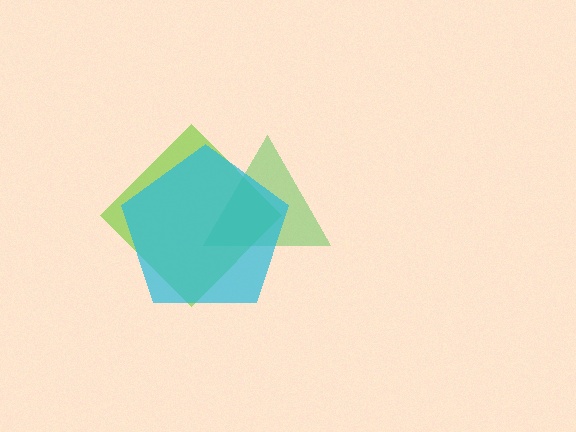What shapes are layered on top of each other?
The layered shapes are: a lime diamond, a green triangle, a cyan pentagon.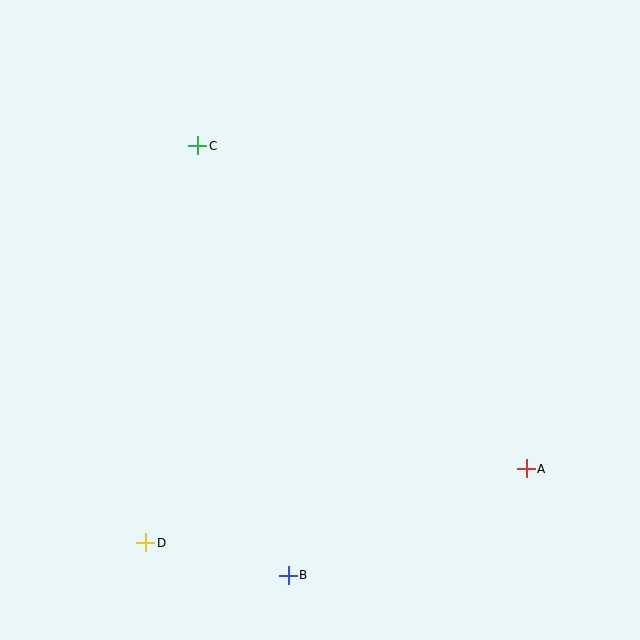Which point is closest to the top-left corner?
Point C is closest to the top-left corner.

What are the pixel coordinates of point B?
Point B is at (288, 575).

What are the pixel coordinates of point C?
Point C is at (198, 146).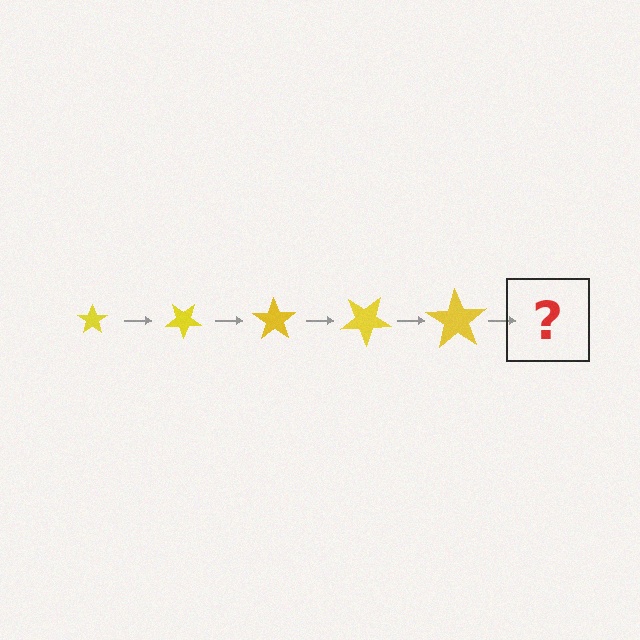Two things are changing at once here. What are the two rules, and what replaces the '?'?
The two rules are that the star grows larger each step and it rotates 35 degrees each step. The '?' should be a star, larger than the previous one and rotated 175 degrees from the start.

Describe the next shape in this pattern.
It should be a star, larger than the previous one and rotated 175 degrees from the start.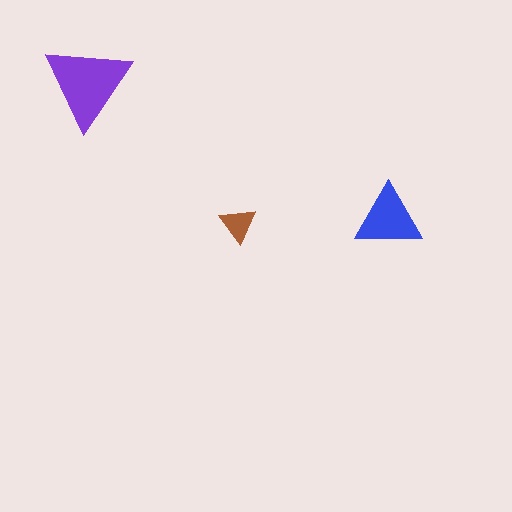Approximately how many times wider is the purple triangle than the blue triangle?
About 1.5 times wider.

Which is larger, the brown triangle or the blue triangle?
The blue one.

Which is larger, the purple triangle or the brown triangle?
The purple one.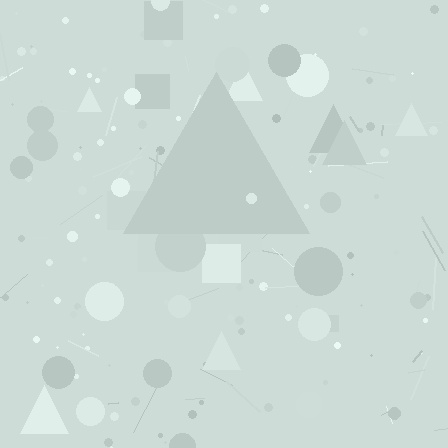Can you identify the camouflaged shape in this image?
The camouflaged shape is a triangle.